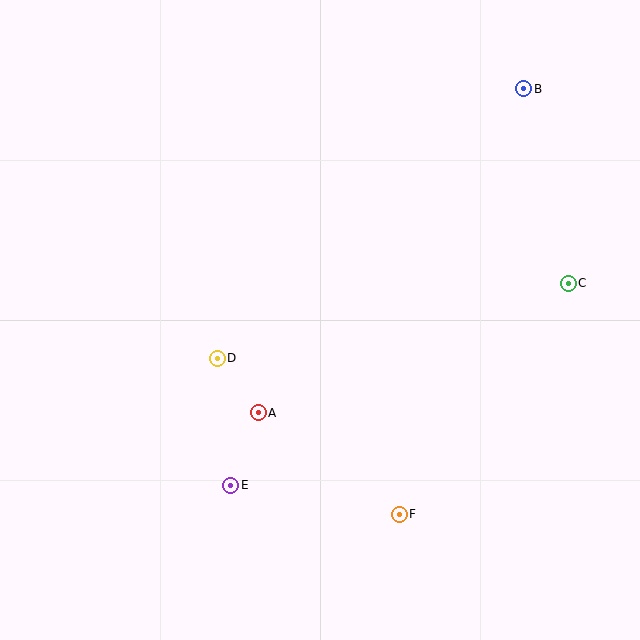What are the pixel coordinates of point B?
Point B is at (524, 89).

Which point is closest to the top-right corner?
Point B is closest to the top-right corner.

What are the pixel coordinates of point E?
Point E is at (231, 485).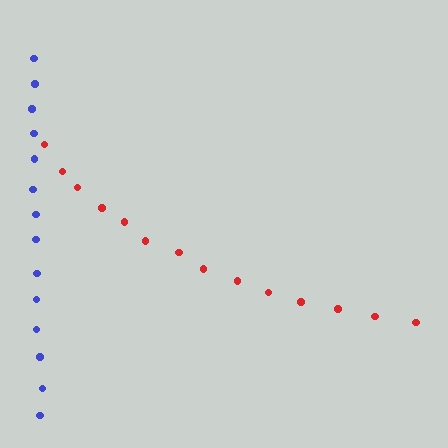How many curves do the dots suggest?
There are 2 distinct paths.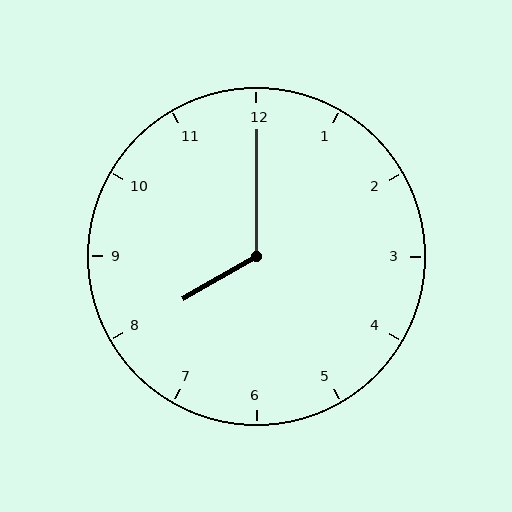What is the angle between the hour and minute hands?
Approximately 120 degrees.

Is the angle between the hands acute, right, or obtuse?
It is obtuse.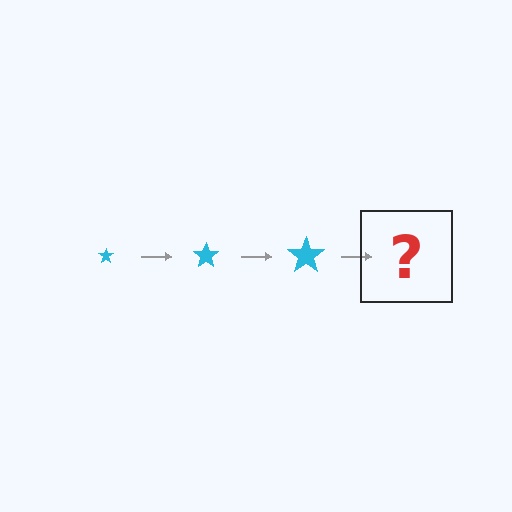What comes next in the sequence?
The next element should be a cyan star, larger than the previous one.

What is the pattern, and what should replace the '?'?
The pattern is that the star gets progressively larger each step. The '?' should be a cyan star, larger than the previous one.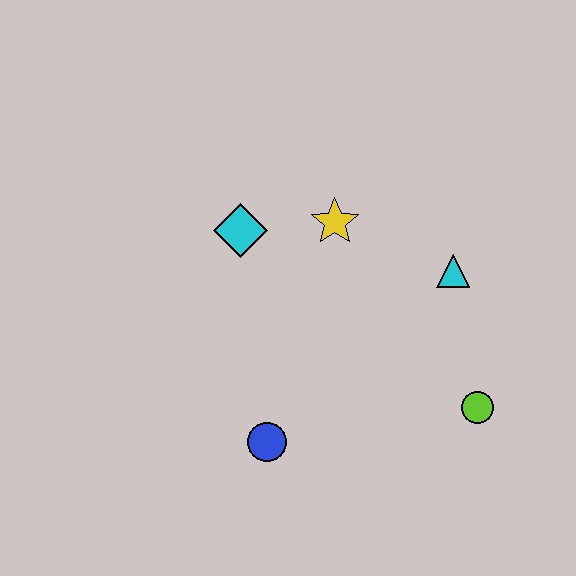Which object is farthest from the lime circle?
The cyan diamond is farthest from the lime circle.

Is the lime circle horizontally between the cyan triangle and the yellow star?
No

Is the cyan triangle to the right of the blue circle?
Yes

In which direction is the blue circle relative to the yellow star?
The blue circle is below the yellow star.